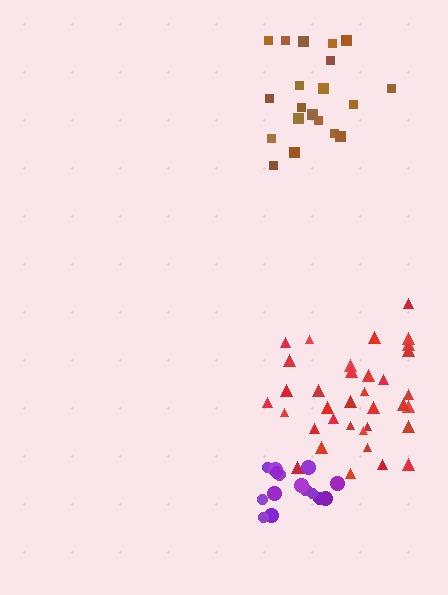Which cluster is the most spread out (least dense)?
Brown.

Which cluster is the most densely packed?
Purple.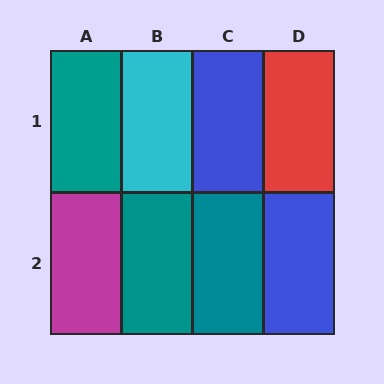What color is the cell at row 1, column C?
Blue.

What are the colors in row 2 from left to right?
Magenta, teal, teal, blue.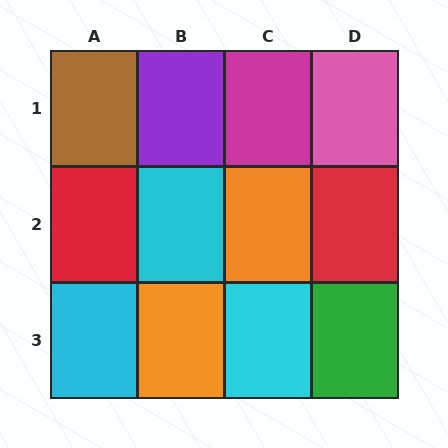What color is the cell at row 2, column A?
Red.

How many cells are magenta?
1 cell is magenta.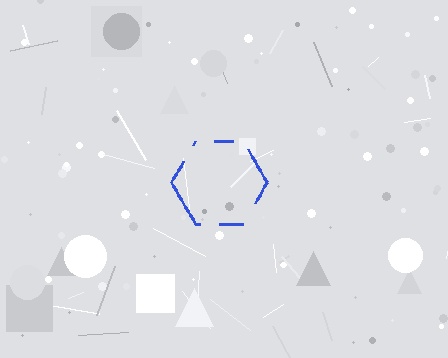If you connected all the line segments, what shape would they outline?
They would outline a hexagon.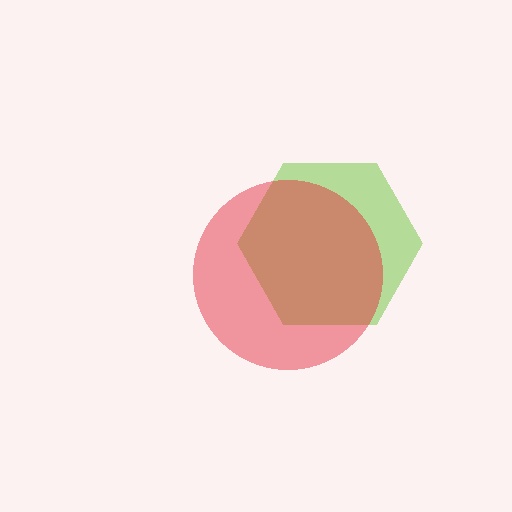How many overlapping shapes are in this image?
There are 2 overlapping shapes in the image.